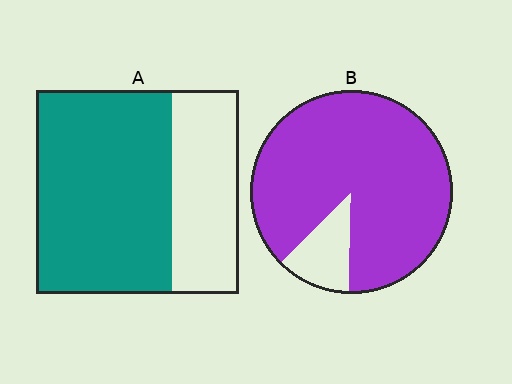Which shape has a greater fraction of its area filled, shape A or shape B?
Shape B.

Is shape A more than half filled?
Yes.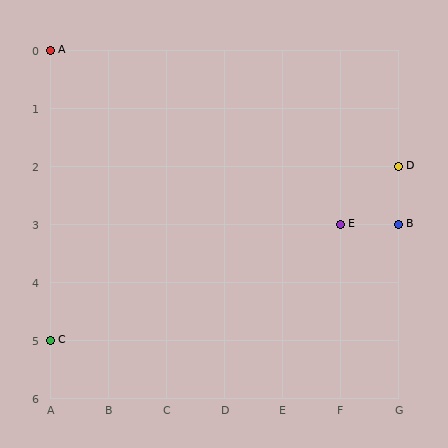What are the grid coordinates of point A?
Point A is at grid coordinates (A, 0).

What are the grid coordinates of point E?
Point E is at grid coordinates (F, 3).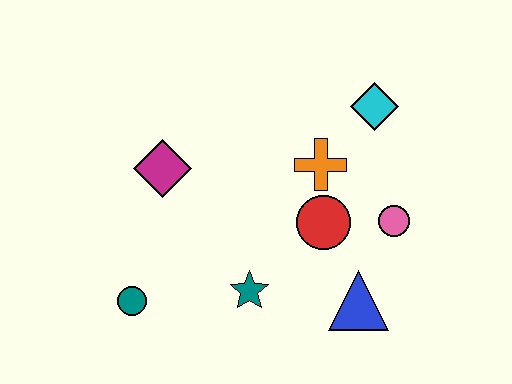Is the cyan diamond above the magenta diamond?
Yes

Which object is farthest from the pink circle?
The teal circle is farthest from the pink circle.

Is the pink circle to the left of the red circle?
No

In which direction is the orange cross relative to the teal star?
The orange cross is above the teal star.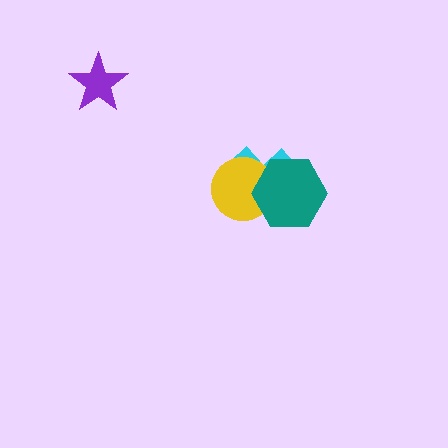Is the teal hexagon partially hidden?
No, no other shape covers it.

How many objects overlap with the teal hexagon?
2 objects overlap with the teal hexagon.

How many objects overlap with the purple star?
0 objects overlap with the purple star.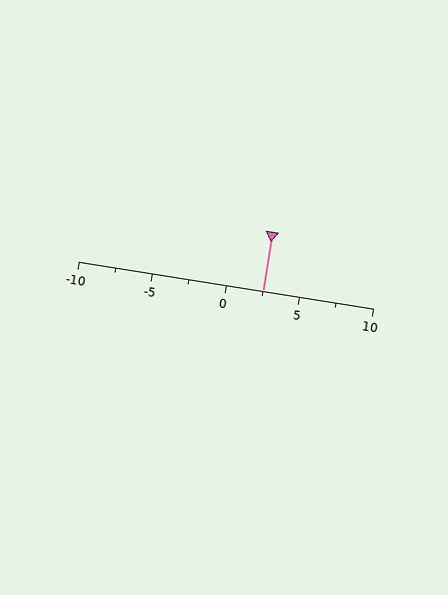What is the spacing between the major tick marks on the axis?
The major ticks are spaced 5 apart.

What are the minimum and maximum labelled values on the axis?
The axis runs from -10 to 10.